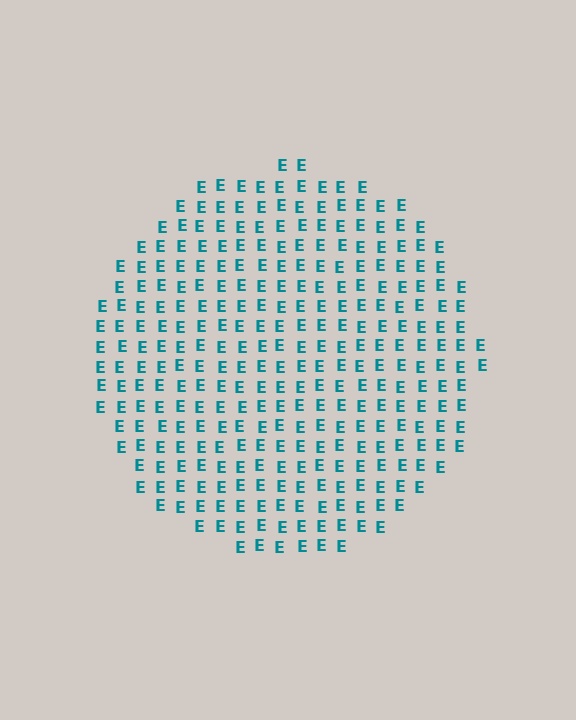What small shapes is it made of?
It is made of small letter E's.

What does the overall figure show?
The overall figure shows a circle.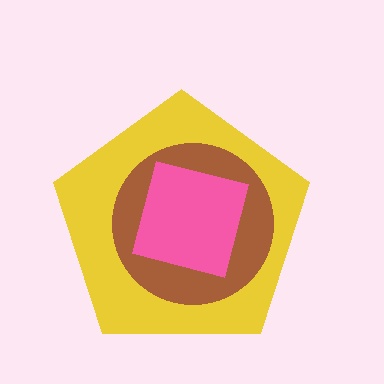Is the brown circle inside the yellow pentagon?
Yes.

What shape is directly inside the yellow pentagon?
The brown circle.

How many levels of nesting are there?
3.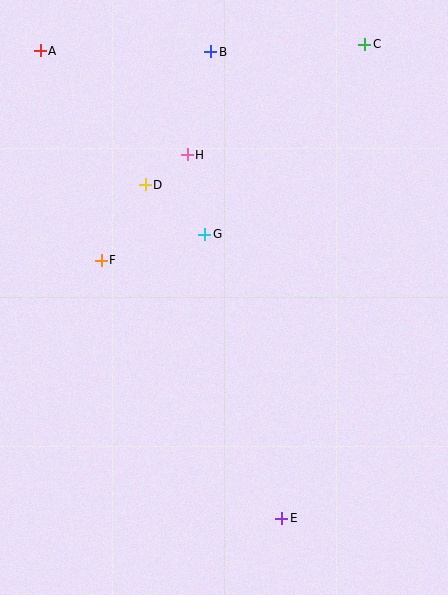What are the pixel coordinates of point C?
Point C is at (365, 44).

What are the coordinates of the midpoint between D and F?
The midpoint between D and F is at (123, 222).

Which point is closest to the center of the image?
Point G at (205, 235) is closest to the center.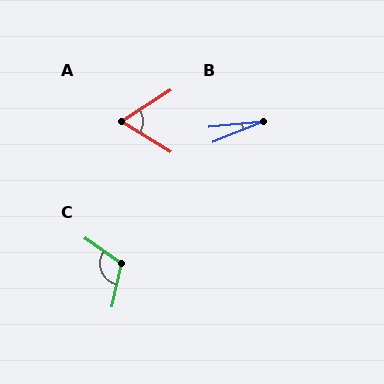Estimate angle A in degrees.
Approximately 64 degrees.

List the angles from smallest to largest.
B (17°), A (64°), C (112°).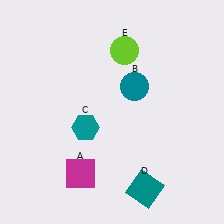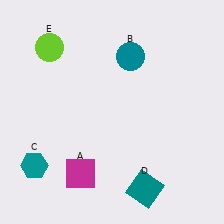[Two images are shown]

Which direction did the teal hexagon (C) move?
The teal hexagon (C) moved left.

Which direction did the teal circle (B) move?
The teal circle (B) moved up.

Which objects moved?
The objects that moved are: the teal circle (B), the teal hexagon (C), the lime circle (E).